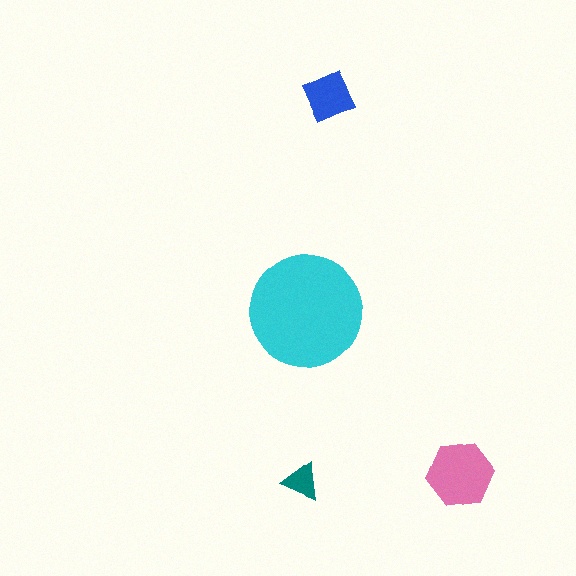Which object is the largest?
The cyan circle.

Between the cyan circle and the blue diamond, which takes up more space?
The cyan circle.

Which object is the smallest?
The teal triangle.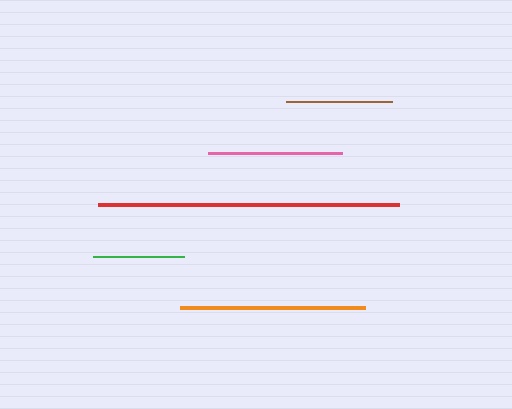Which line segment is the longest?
The red line is the longest at approximately 301 pixels.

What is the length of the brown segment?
The brown segment is approximately 107 pixels long.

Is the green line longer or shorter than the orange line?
The orange line is longer than the green line.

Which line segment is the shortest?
The green line is the shortest at approximately 91 pixels.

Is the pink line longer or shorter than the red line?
The red line is longer than the pink line.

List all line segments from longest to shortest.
From longest to shortest: red, orange, pink, brown, green.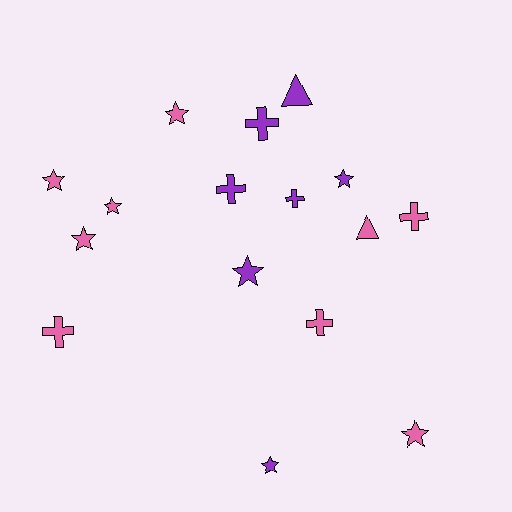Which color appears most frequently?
Pink, with 9 objects.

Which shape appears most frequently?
Star, with 8 objects.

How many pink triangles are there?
There is 1 pink triangle.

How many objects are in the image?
There are 16 objects.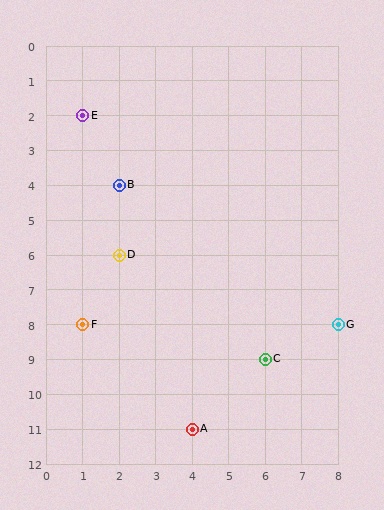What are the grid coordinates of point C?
Point C is at grid coordinates (6, 9).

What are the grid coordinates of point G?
Point G is at grid coordinates (8, 8).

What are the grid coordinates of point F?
Point F is at grid coordinates (1, 8).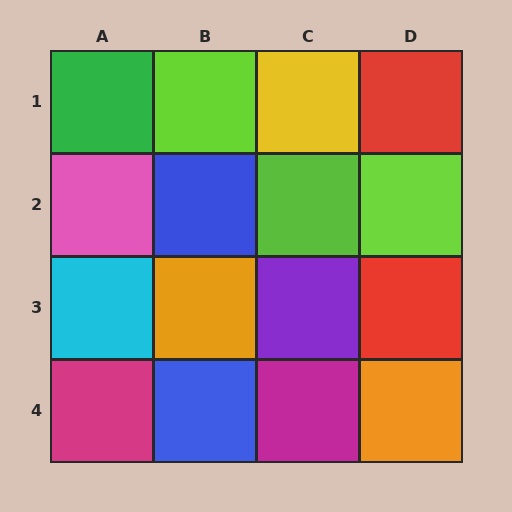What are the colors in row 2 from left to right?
Pink, blue, lime, lime.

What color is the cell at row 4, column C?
Magenta.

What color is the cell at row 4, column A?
Magenta.